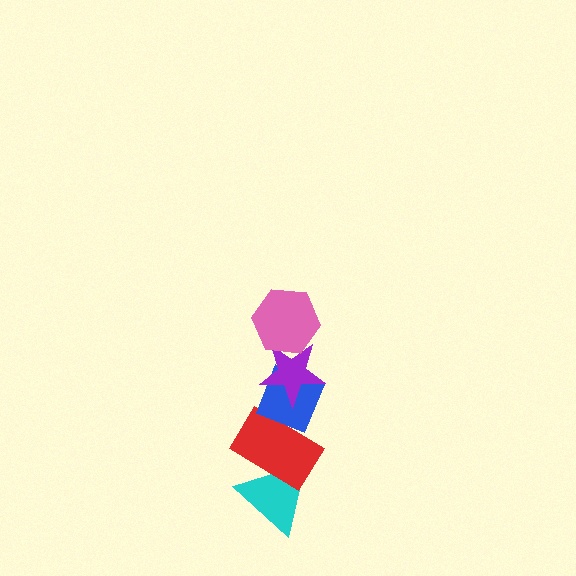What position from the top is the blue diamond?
The blue diamond is 3rd from the top.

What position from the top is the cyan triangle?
The cyan triangle is 5th from the top.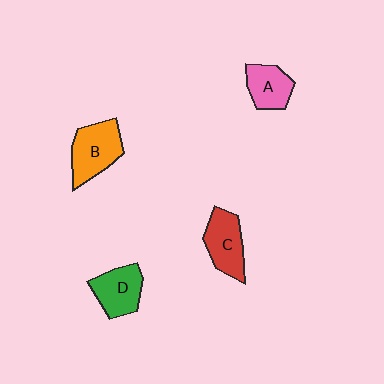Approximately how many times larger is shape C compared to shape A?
Approximately 1.2 times.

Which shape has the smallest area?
Shape A (pink).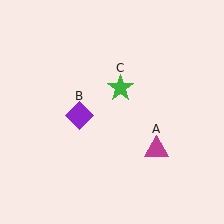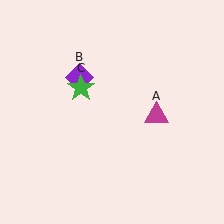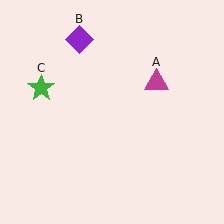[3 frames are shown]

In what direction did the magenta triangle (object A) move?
The magenta triangle (object A) moved up.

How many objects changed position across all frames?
3 objects changed position: magenta triangle (object A), purple diamond (object B), green star (object C).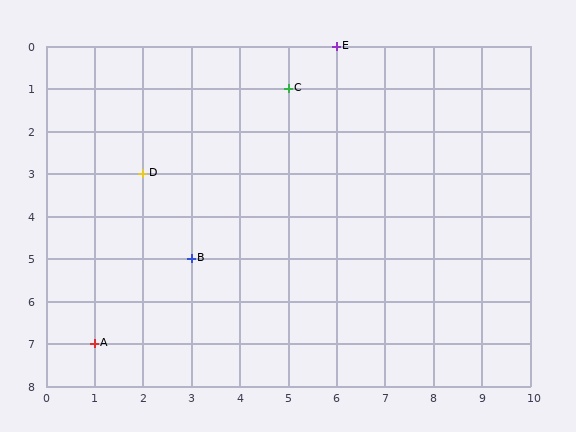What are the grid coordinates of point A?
Point A is at grid coordinates (1, 7).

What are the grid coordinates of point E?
Point E is at grid coordinates (6, 0).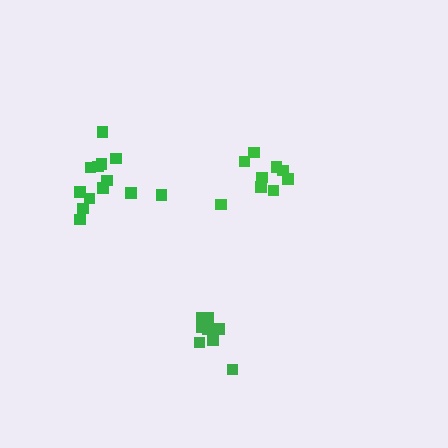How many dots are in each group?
Group 1: 9 dots, Group 2: 8 dots, Group 3: 13 dots (30 total).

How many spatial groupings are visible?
There are 3 spatial groupings.